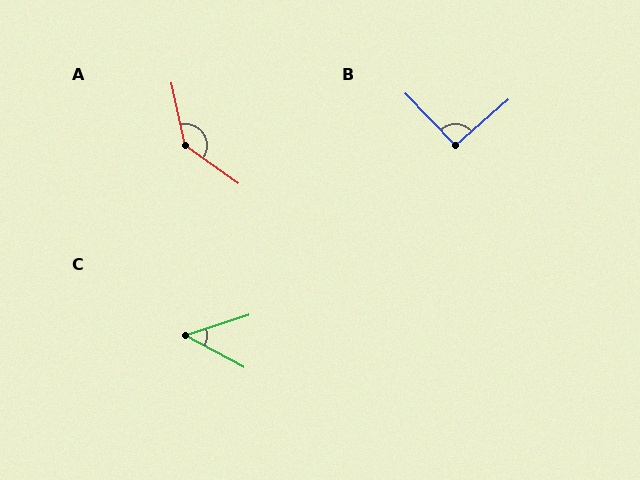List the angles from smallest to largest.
C (46°), B (93°), A (137°).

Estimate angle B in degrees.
Approximately 93 degrees.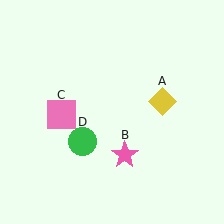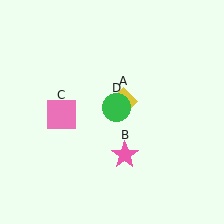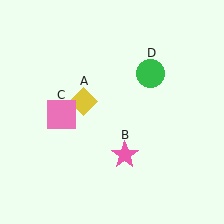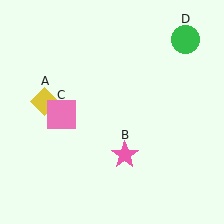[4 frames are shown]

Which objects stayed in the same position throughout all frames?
Pink star (object B) and pink square (object C) remained stationary.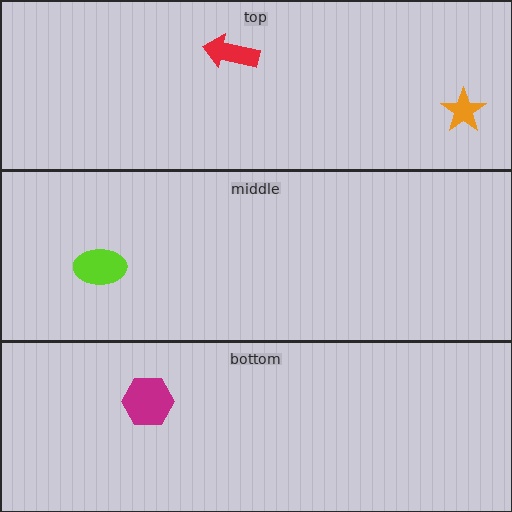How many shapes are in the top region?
2.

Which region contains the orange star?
The top region.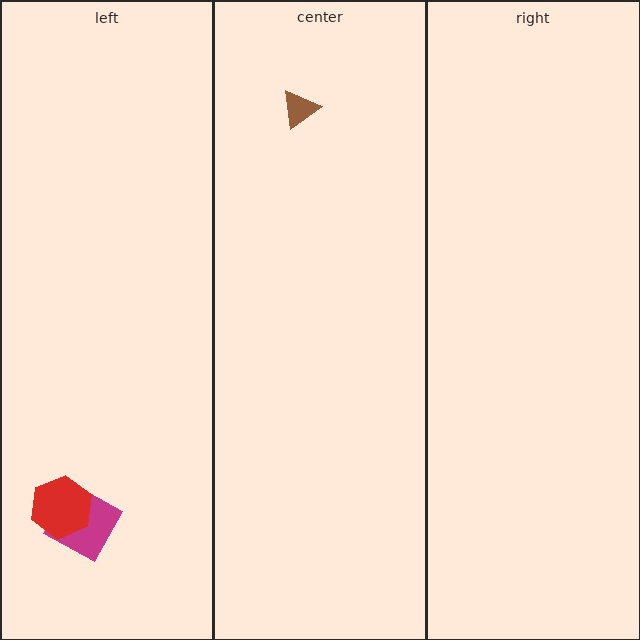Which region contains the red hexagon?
The left region.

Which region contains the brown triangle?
The center region.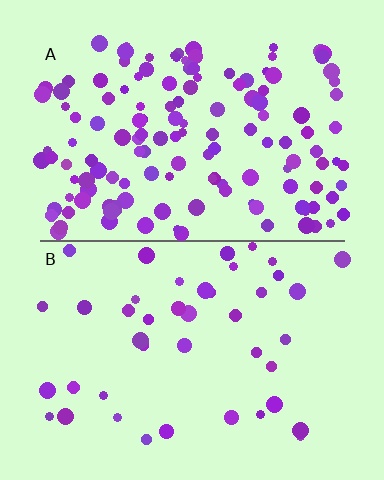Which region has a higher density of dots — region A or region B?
A (the top).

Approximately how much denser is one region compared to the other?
Approximately 3.3× — region A over region B.